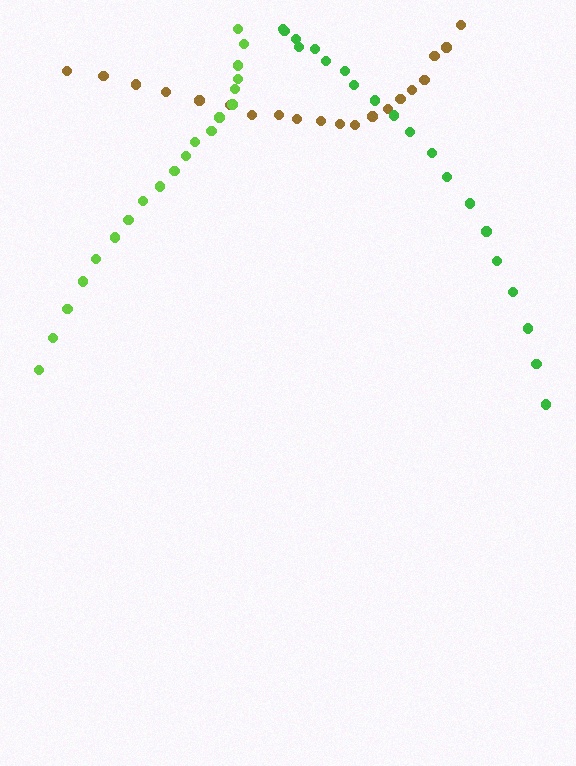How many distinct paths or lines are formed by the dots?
There are 3 distinct paths.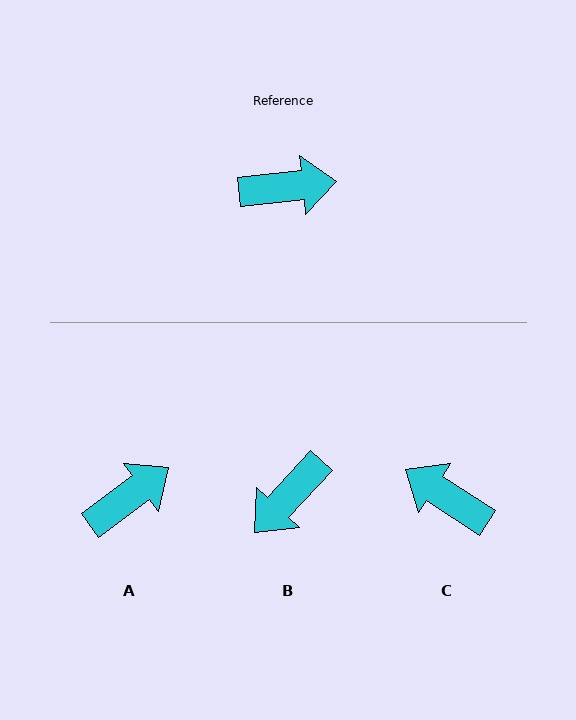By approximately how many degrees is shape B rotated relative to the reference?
Approximately 139 degrees clockwise.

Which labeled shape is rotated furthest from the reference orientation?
C, about 140 degrees away.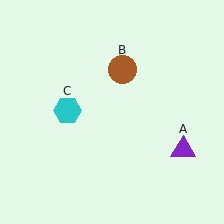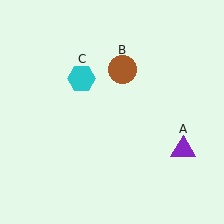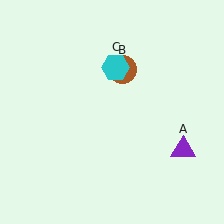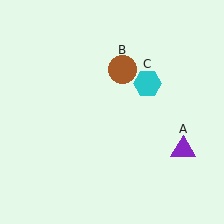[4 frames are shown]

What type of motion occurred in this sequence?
The cyan hexagon (object C) rotated clockwise around the center of the scene.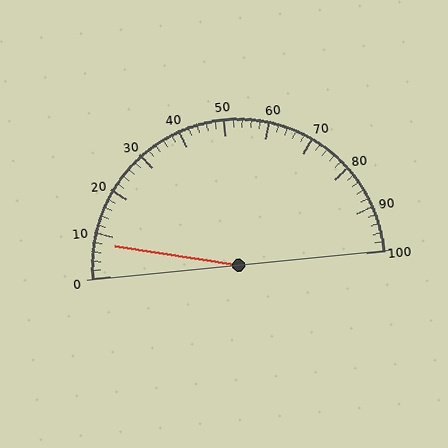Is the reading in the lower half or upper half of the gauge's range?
The reading is in the lower half of the range (0 to 100).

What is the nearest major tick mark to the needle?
The nearest major tick mark is 10.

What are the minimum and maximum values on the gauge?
The gauge ranges from 0 to 100.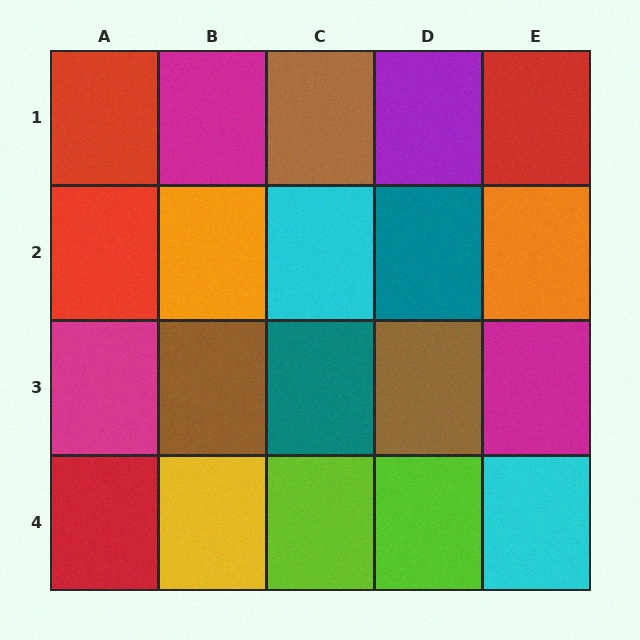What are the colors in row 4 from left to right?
Red, yellow, lime, lime, cyan.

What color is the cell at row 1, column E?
Red.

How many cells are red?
4 cells are red.